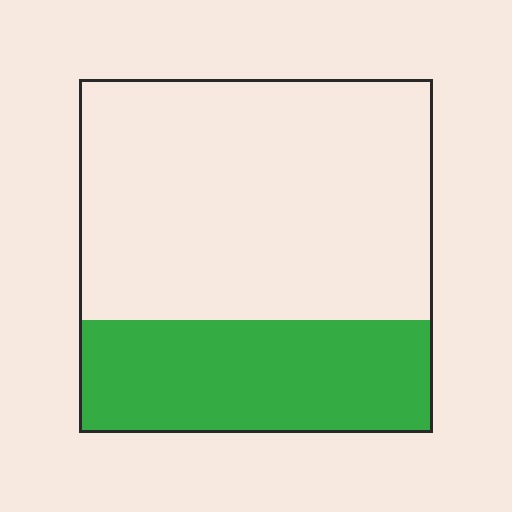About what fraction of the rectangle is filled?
About one third (1/3).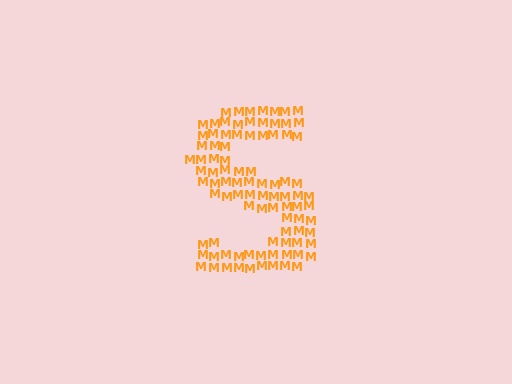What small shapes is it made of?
It is made of small letter M's.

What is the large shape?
The large shape is the letter S.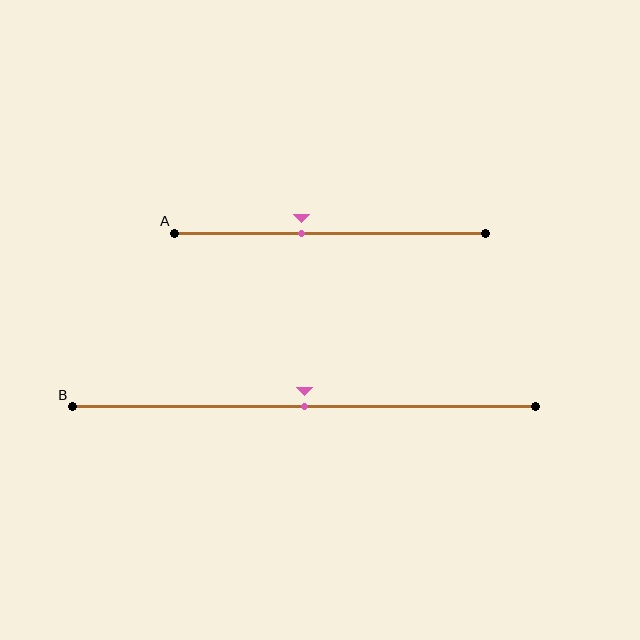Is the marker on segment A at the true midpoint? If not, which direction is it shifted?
No, the marker on segment A is shifted to the left by about 9% of the segment length.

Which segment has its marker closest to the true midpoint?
Segment B has its marker closest to the true midpoint.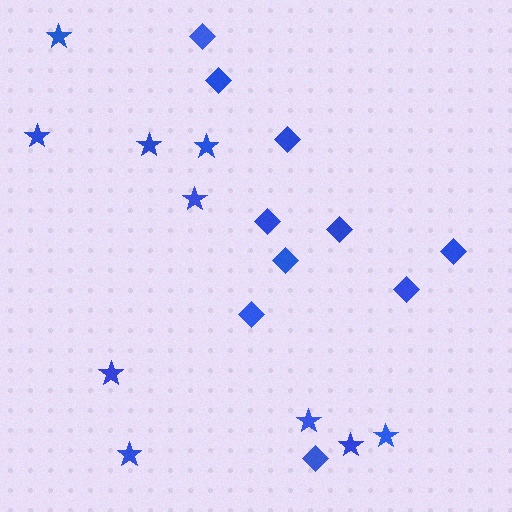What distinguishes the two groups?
There are 2 groups: one group of diamonds (10) and one group of stars (10).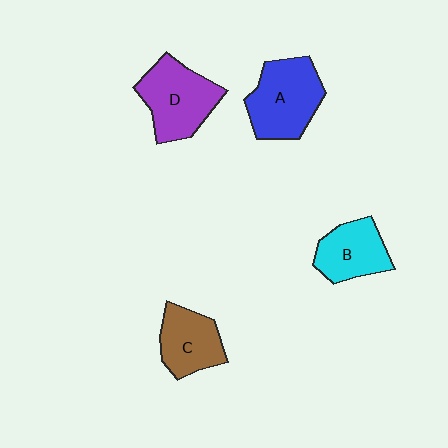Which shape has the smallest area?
Shape B (cyan).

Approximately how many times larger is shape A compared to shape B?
Approximately 1.4 times.